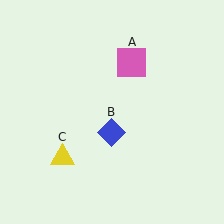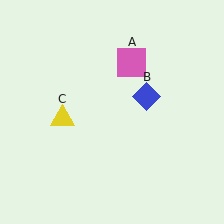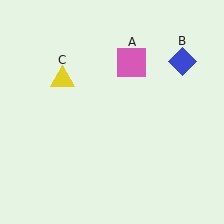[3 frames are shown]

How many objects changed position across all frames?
2 objects changed position: blue diamond (object B), yellow triangle (object C).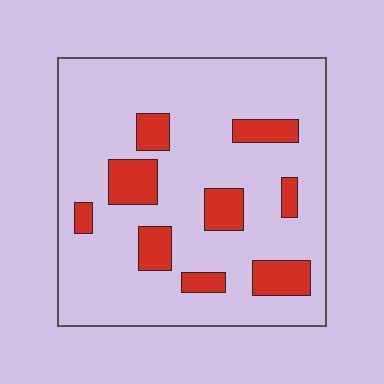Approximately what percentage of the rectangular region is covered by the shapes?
Approximately 20%.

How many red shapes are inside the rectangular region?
9.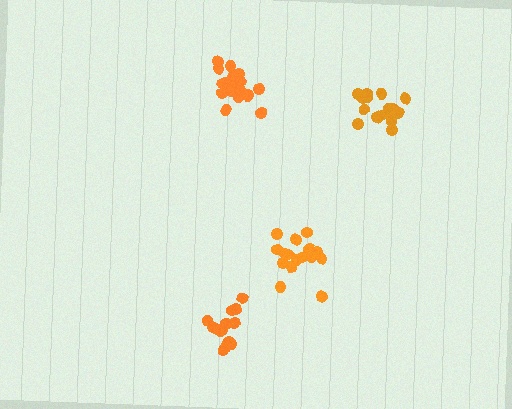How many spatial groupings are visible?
There are 4 spatial groupings.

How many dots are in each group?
Group 1: 17 dots, Group 2: 15 dots, Group 3: 21 dots, Group 4: 17 dots (70 total).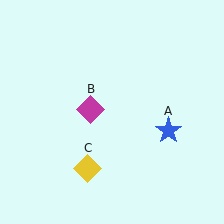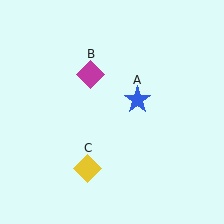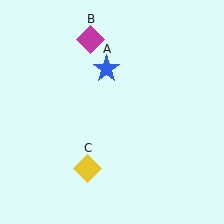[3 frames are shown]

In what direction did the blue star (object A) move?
The blue star (object A) moved up and to the left.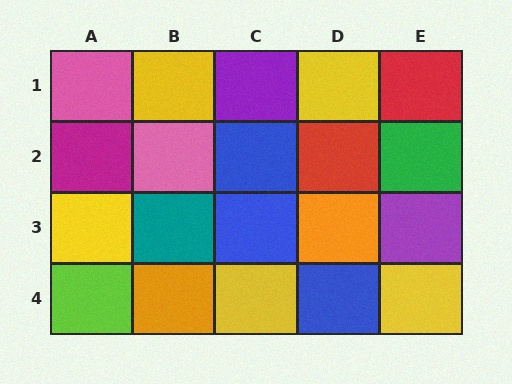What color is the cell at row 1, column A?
Pink.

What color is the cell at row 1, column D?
Yellow.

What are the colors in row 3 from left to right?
Yellow, teal, blue, orange, purple.